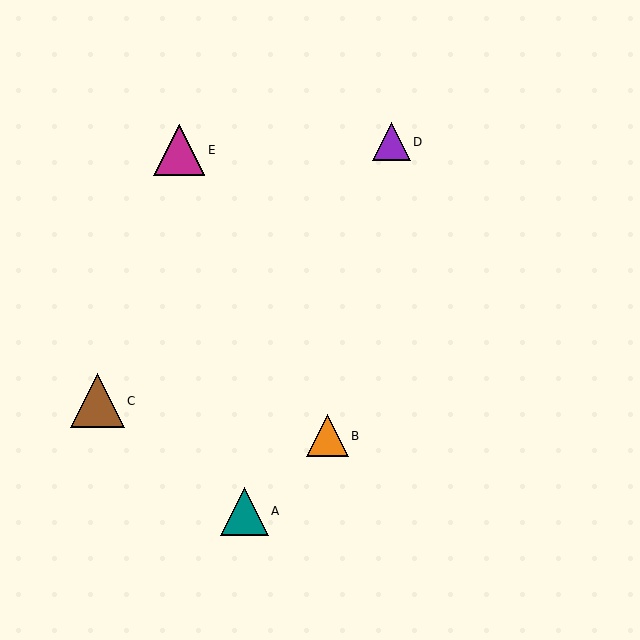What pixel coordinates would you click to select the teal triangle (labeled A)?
Click at (245, 511) to select the teal triangle A.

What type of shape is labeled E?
Shape E is a magenta triangle.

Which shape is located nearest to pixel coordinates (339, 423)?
The orange triangle (labeled B) at (327, 436) is nearest to that location.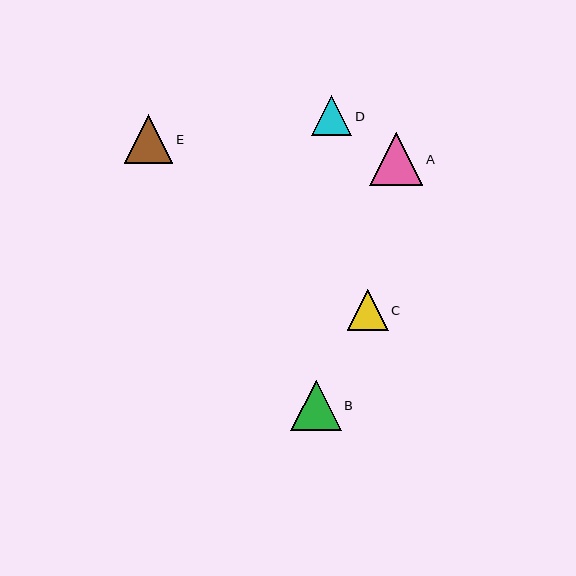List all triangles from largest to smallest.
From largest to smallest: A, B, E, C, D.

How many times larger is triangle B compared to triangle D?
Triangle B is approximately 1.3 times the size of triangle D.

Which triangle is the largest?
Triangle A is the largest with a size of approximately 53 pixels.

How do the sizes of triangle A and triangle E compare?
Triangle A and triangle E are approximately the same size.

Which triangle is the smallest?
Triangle D is the smallest with a size of approximately 40 pixels.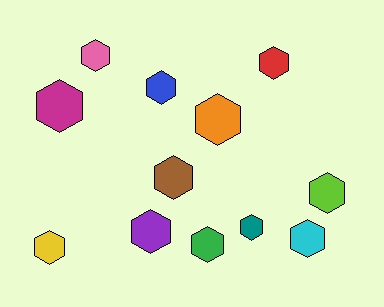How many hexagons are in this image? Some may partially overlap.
There are 12 hexagons.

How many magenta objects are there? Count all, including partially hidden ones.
There is 1 magenta object.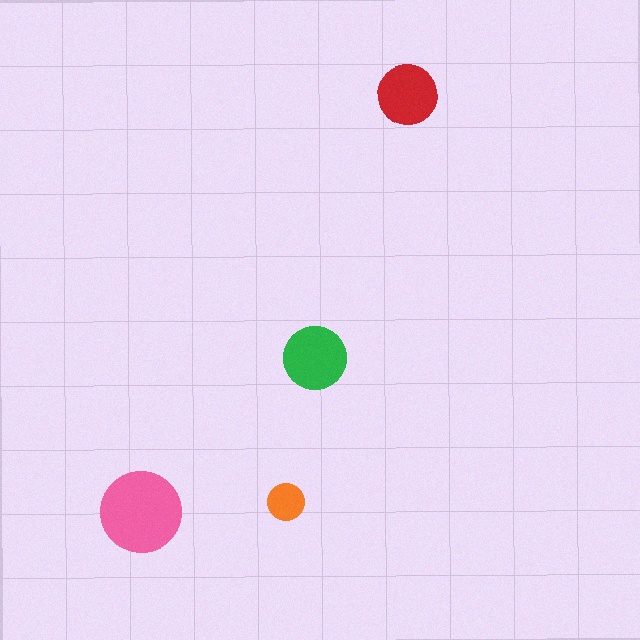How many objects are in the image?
There are 4 objects in the image.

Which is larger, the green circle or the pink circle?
The pink one.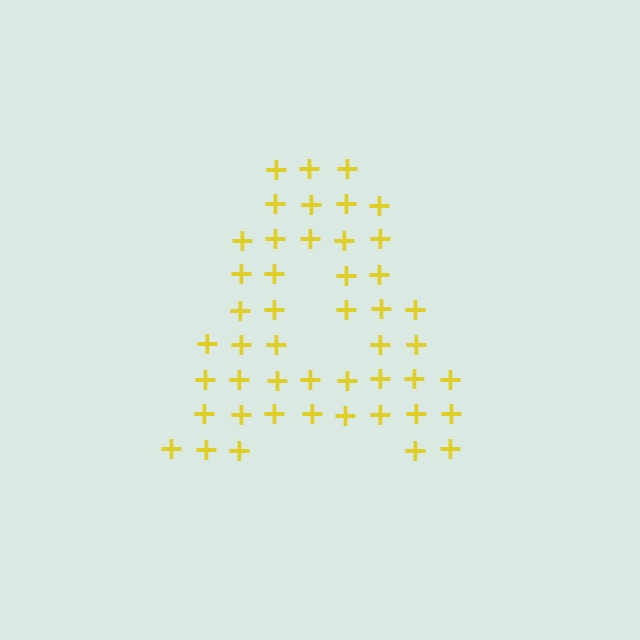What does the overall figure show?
The overall figure shows the letter A.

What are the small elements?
The small elements are plus signs.